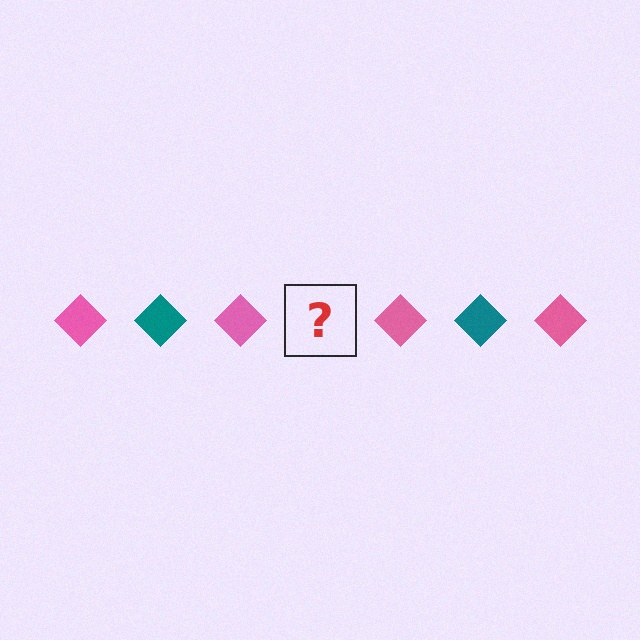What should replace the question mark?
The question mark should be replaced with a teal diamond.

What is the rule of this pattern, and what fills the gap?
The rule is that the pattern cycles through pink, teal diamonds. The gap should be filled with a teal diamond.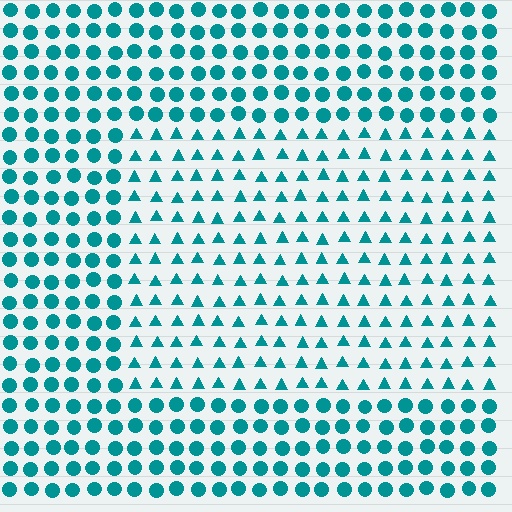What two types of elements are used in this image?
The image uses triangles inside the rectangle region and circles outside it.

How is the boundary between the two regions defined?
The boundary is defined by a change in element shape: triangles inside vs. circles outside. All elements share the same color and spacing.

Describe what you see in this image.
The image is filled with small teal elements arranged in a uniform grid. A rectangle-shaped region contains triangles, while the surrounding area contains circles. The boundary is defined purely by the change in element shape.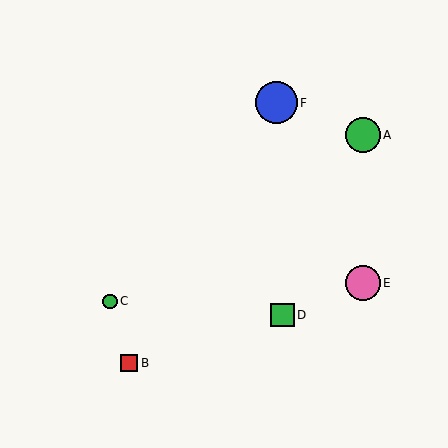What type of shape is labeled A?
Shape A is a green circle.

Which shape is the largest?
The blue circle (labeled F) is the largest.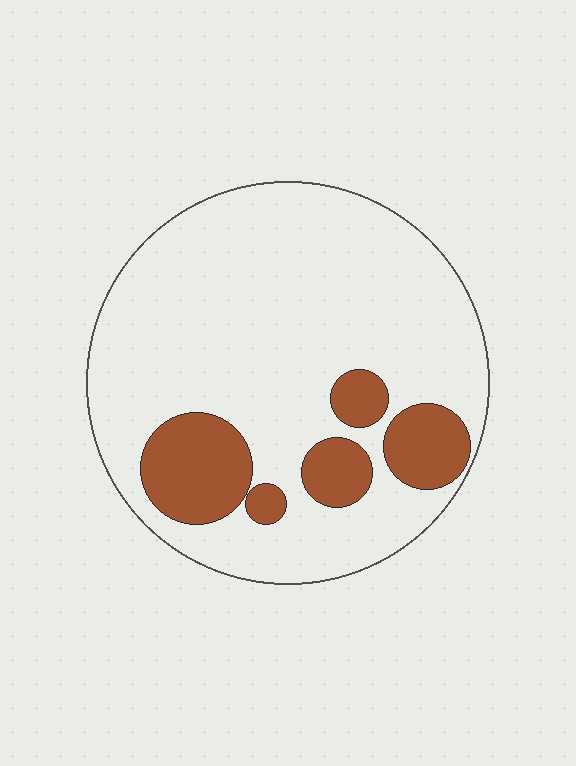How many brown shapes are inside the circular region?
5.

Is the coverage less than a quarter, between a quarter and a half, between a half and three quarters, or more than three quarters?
Less than a quarter.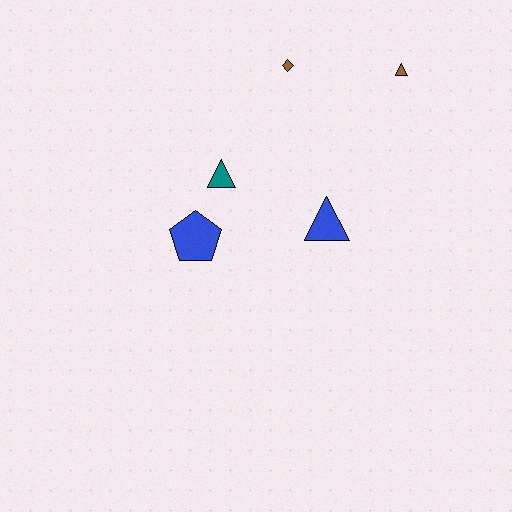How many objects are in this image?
There are 5 objects.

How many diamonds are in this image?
There is 1 diamond.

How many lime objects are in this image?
There are no lime objects.